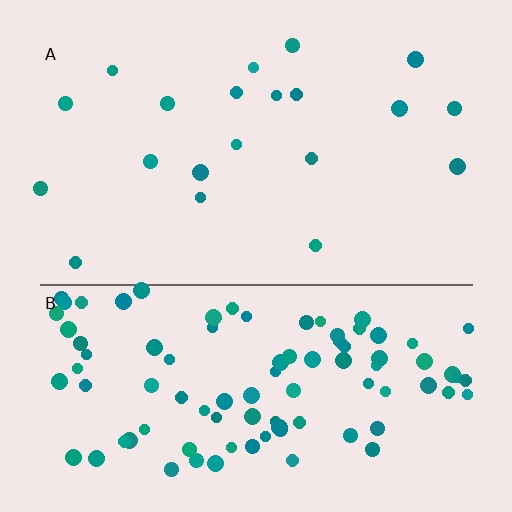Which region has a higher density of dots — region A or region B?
B (the bottom).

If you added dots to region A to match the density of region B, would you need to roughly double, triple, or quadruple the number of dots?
Approximately quadruple.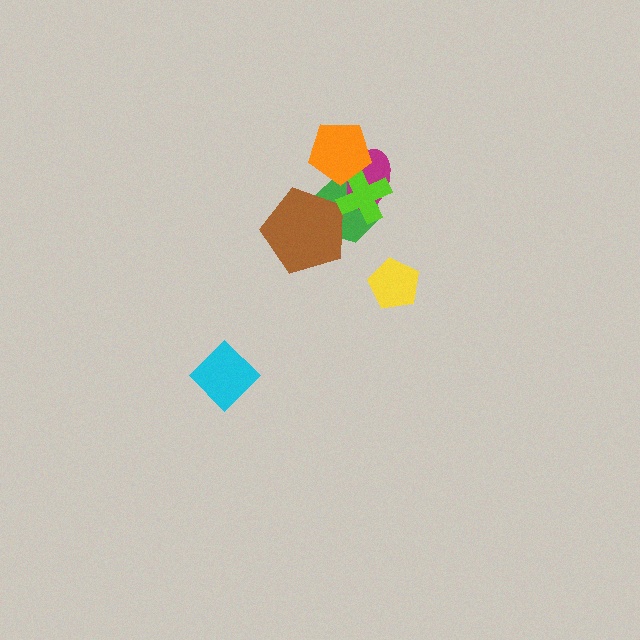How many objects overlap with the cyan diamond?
0 objects overlap with the cyan diamond.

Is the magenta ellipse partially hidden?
Yes, it is partially covered by another shape.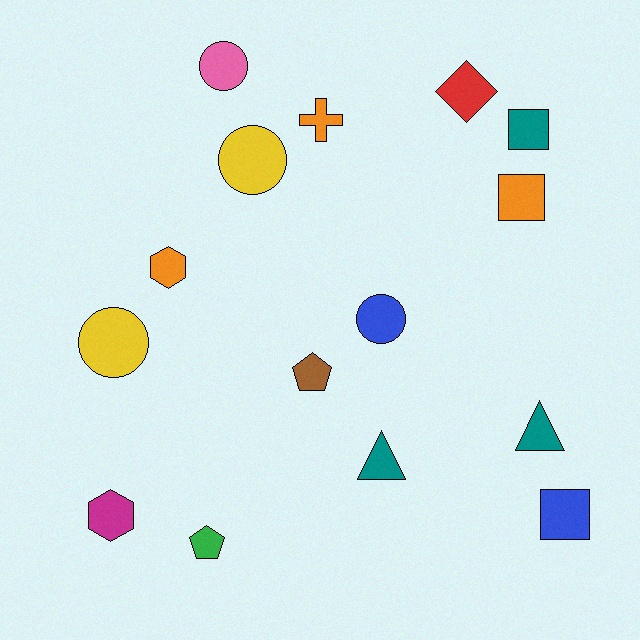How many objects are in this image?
There are 15 objects.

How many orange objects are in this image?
There are 3 orange objects.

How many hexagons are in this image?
There are 2 hexagons.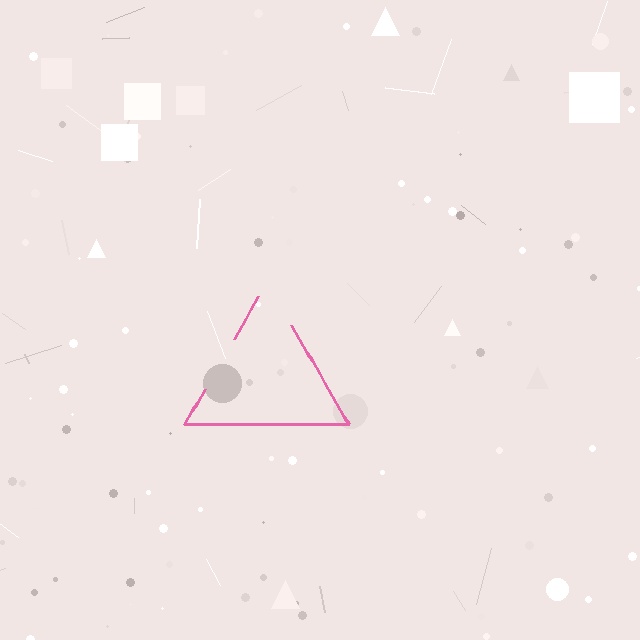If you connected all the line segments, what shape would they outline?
They would outline a triangle.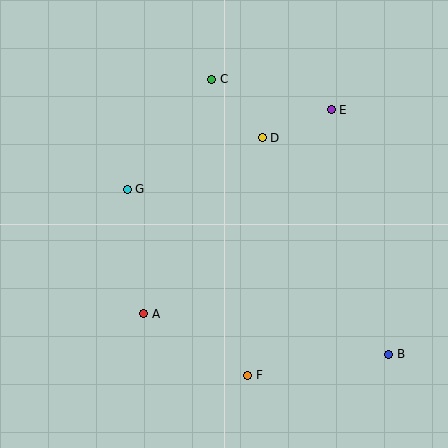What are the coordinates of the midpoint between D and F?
The midpoint between D and F is at (255, 256).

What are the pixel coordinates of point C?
Point C is at (212, 79).